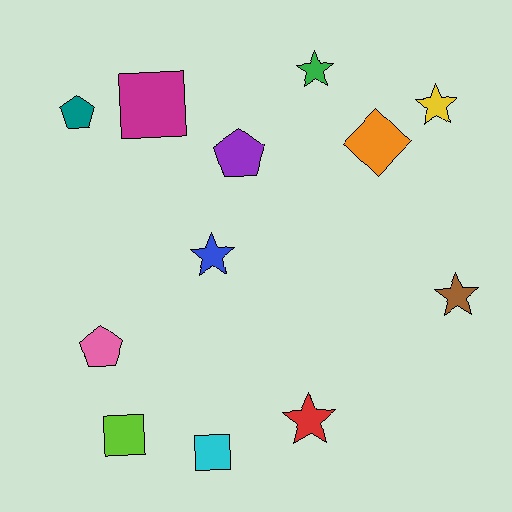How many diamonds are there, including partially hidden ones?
There is 1 diamond.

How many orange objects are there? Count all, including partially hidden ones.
There is 1 orange object.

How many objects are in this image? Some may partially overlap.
There are 12 objects.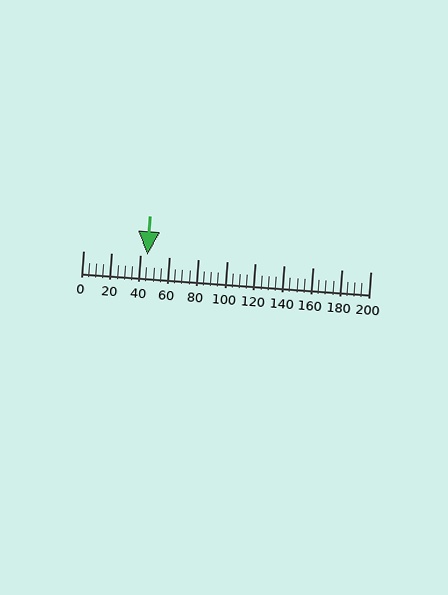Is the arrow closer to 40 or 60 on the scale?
The arrow is closer to 40.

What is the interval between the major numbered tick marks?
The major tick marks are spaced 20 units apart.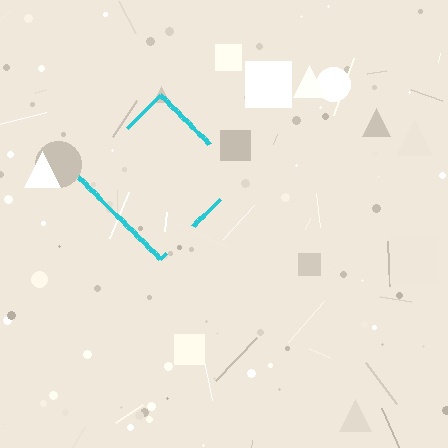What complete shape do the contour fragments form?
The contour fragments form a diamond.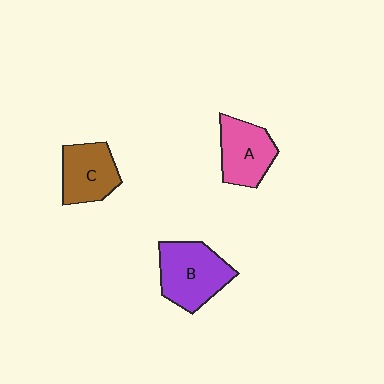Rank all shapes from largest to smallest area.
From largest to smallest: B (purple), A (pink), C (brown).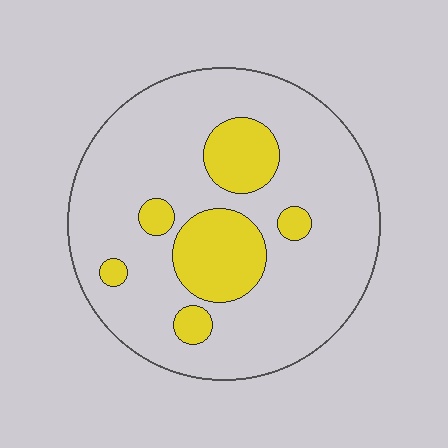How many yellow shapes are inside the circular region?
6.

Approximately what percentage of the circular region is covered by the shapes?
Approximately 20%.